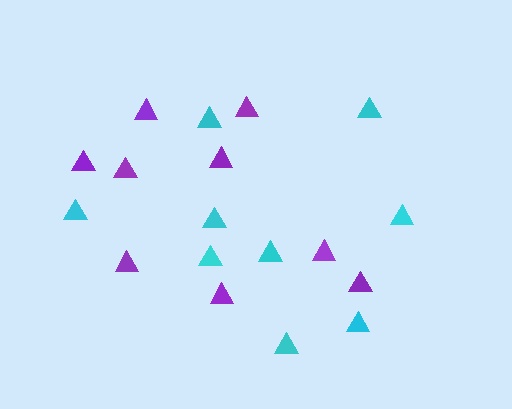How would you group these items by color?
There are 2 groups: one group of purple triangles (9) and one group of cyan triangles (9).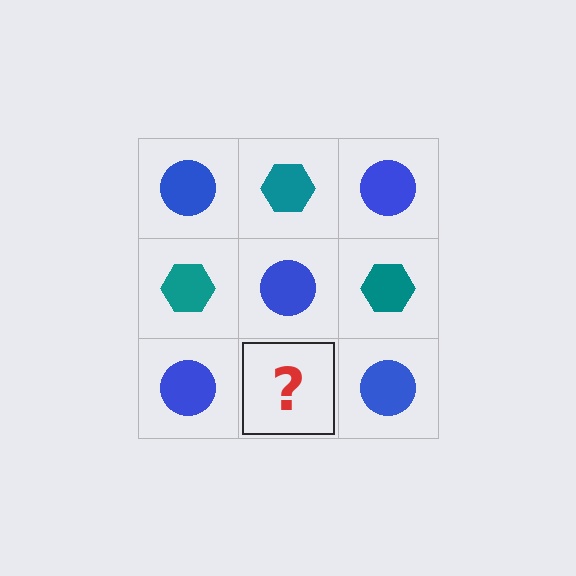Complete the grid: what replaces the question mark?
The question mark should be replaced with a teal hexagon.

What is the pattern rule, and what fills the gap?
The rule is that it alternates blue circle and teal hexagon in a checkerboard pattern. The gap should be filled with a teal hexagon.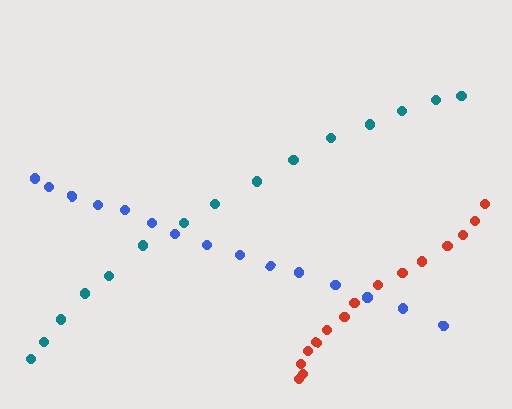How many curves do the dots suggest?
There are 3 distinct paths.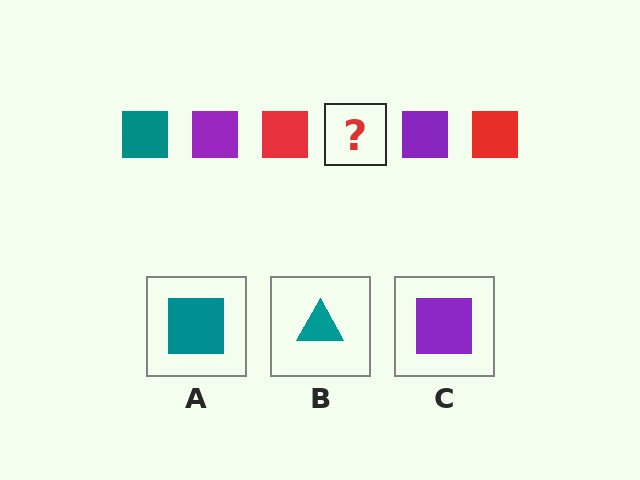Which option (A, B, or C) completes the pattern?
A.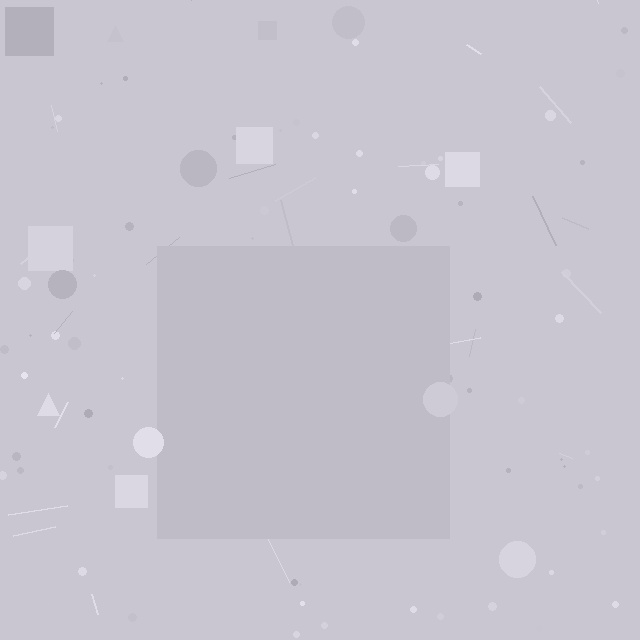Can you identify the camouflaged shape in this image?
The camouflaged shape is a square.